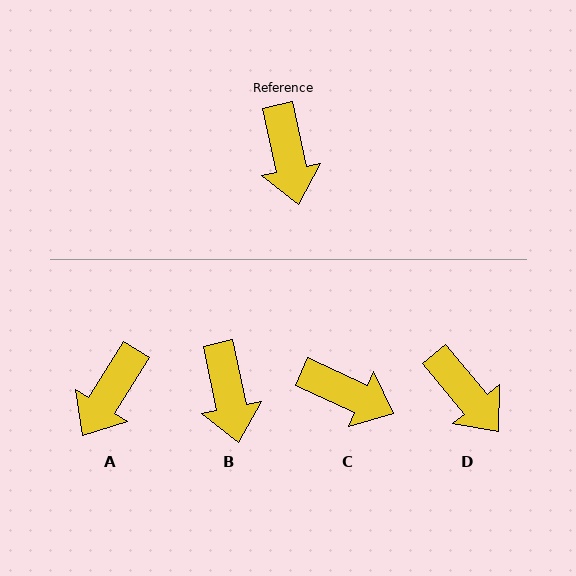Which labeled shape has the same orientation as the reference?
B.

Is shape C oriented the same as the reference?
No, it is off by about 54 degrees.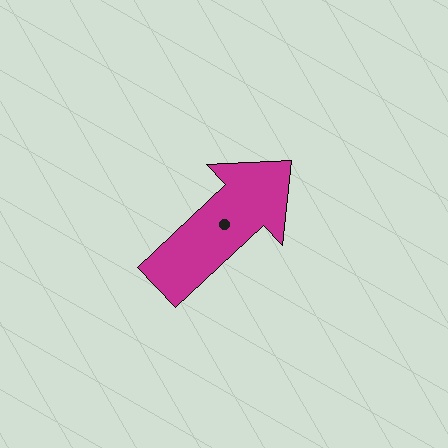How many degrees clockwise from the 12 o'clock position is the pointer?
Approximately 47 degrees.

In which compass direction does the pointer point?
Northeast.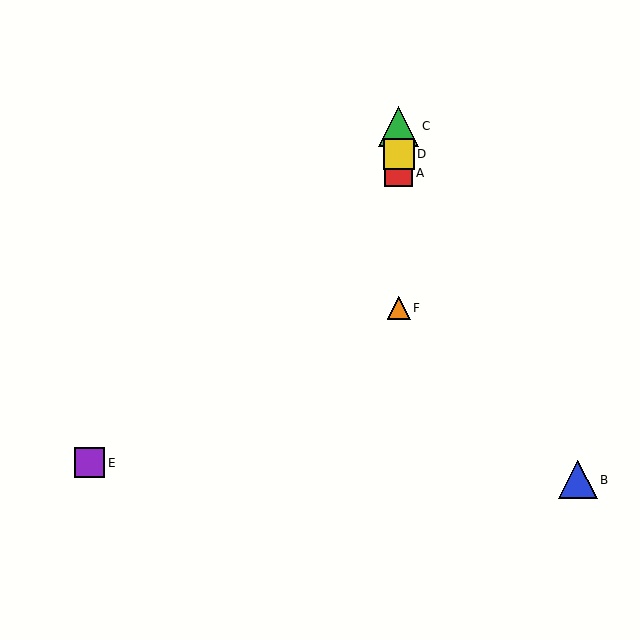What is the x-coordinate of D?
Object D is at x≈399.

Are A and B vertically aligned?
No, A is at x≈399 and B is at x≈578.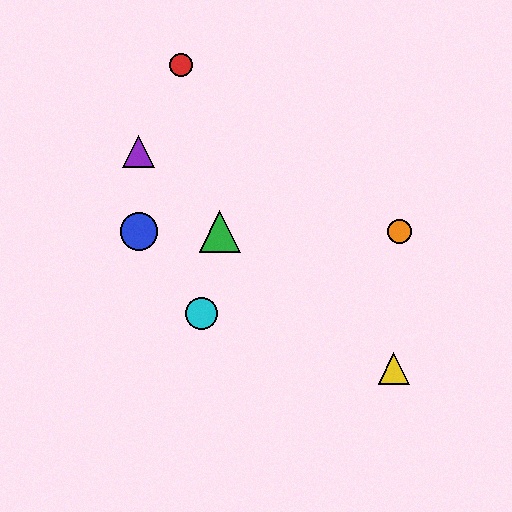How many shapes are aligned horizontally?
3 shapes (the blue circle, the green triangle, the orange circle) are aligned horizontally.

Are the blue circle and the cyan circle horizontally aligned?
No, the blue circle is at y≈232 and the cyan circle is at y≈313.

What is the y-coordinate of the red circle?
The red circle is at y≈65.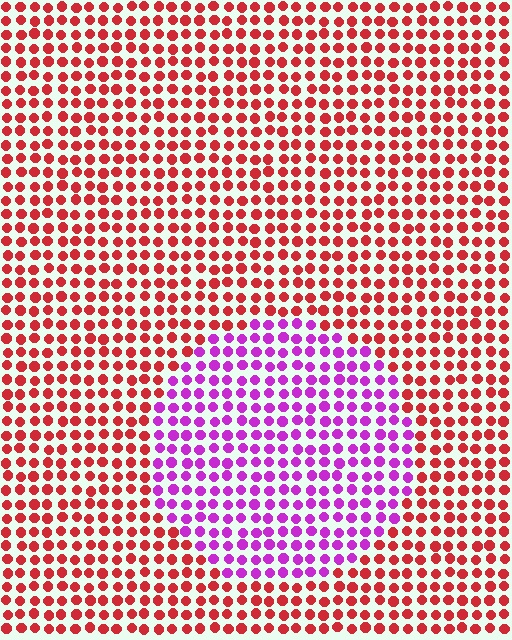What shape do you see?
I see a circle.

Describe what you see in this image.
The image is filled with small red elements in a uniform arrangement. A circle-shaped region is visible where the elements are tinted to a slightly different hue, forming a subtle color boundary.